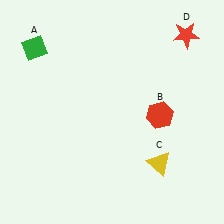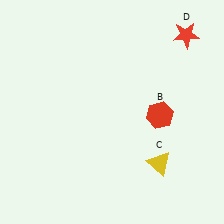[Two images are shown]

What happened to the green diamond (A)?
The green diamond (A) was removed in Image 2. It was in the top-left area of Image 1.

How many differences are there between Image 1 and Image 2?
There is 1 difference between the two images.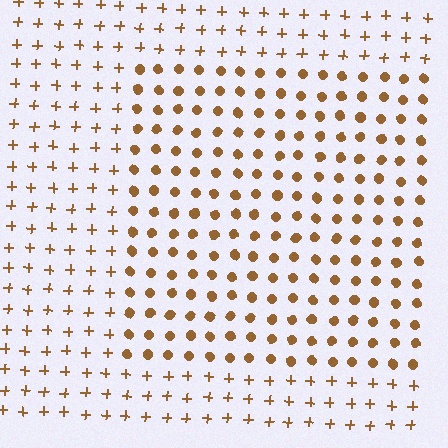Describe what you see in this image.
The image is filled with small brown elements arranged in a uniform grid. A rectangle-shaped region contains circles, while the surrounding area contains plus signs. The boundary is defined purely by the change in element shape.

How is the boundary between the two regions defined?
The boundary is defined by a change in element shape: circles inside vs. plus signs outside. All elements share the same color and spacing.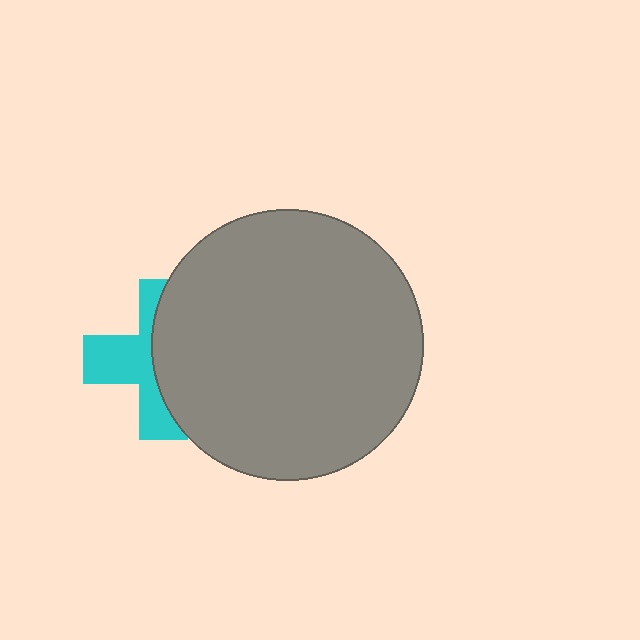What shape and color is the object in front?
The object in front is a gray circle.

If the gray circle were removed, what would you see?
You would see the complete cyan cross.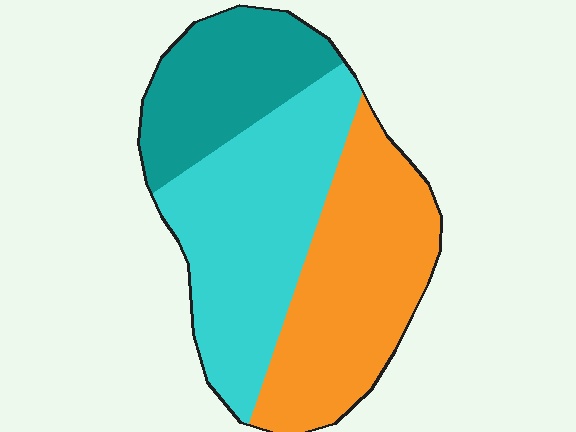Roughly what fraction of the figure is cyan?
Cyan takes up about two fifths (2/5) of the figure.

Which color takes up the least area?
Teal, at roughly 25%.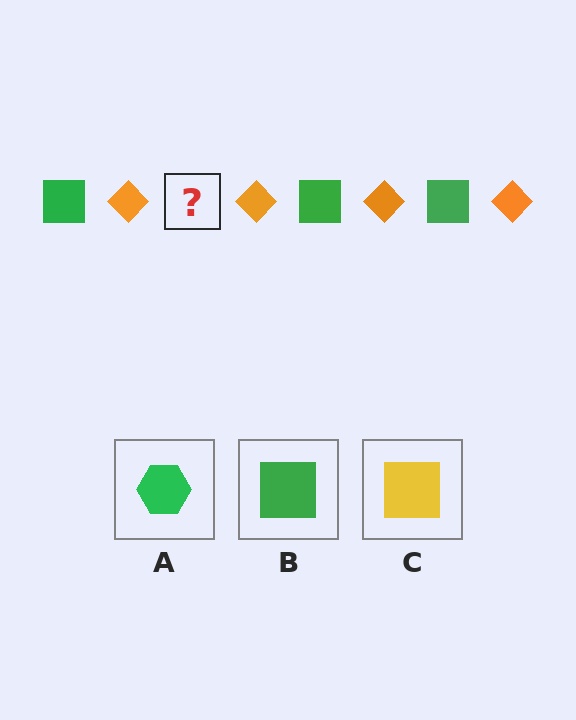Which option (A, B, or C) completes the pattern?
B.